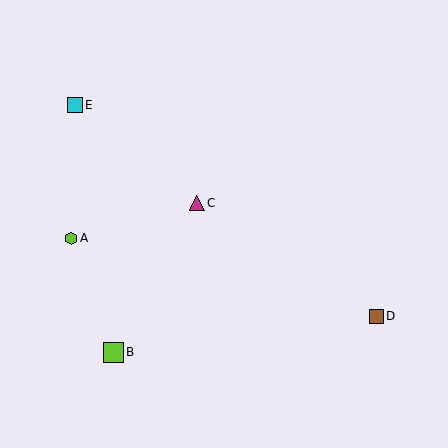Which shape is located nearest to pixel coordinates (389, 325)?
The brown square (labeled D) at (377, 316) is nearest to that location.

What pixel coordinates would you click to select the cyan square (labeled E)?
Click at (75, 105) to select the cyan square E.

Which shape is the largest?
The lime square (labeled B) is the largest.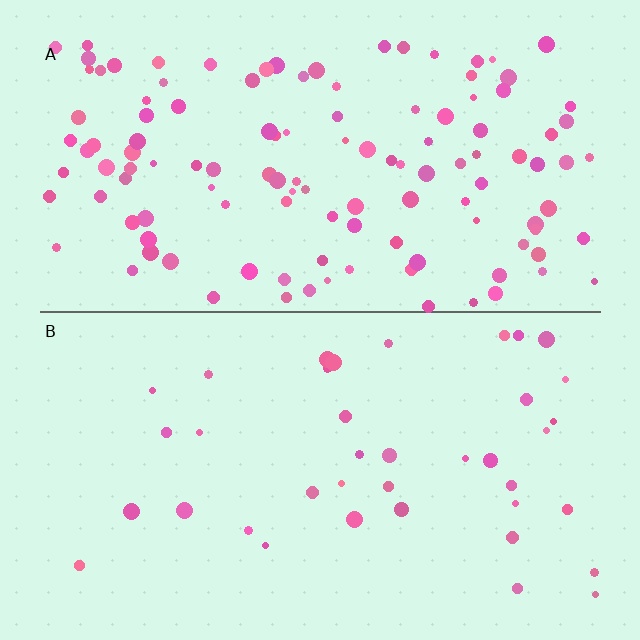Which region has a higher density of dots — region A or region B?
A (the top).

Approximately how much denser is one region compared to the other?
Approximately 3.2× — region A over region B.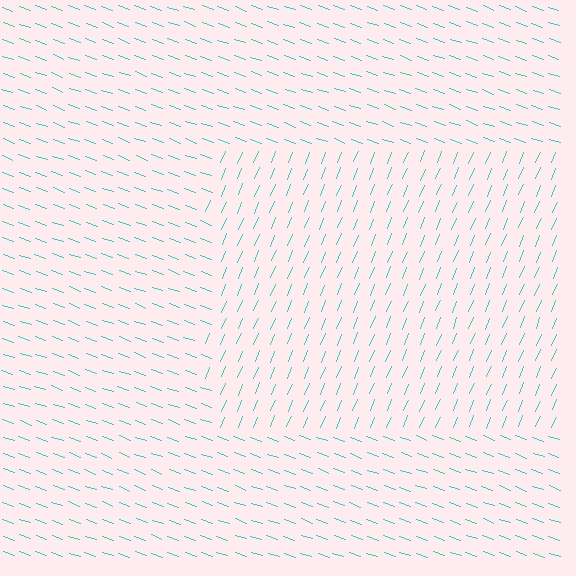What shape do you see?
I see a rectangle.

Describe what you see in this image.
The image is filled with small cyan line segments. A rectangle region in the image has lines oriented differently from the surrounding lines, creating a visible texture boundary.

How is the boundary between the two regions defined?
The boundary is defined purely by a change in line orientation (approximately 87 degrees difference). All lines are the same color and thickness.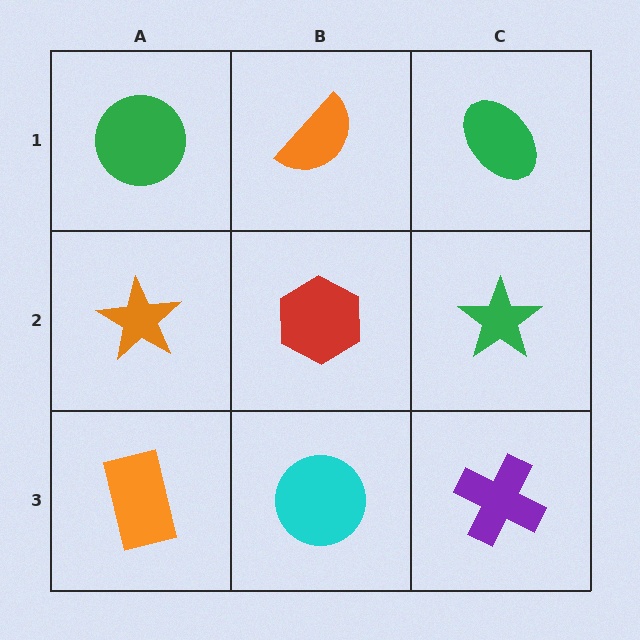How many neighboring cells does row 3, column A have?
2.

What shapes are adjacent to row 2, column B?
An orange semicircle (row 1, column B), a cyan circle (row 3, column B), an orange star (row 2, column A), a green star (row 2, column C).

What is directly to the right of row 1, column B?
A green ellipse.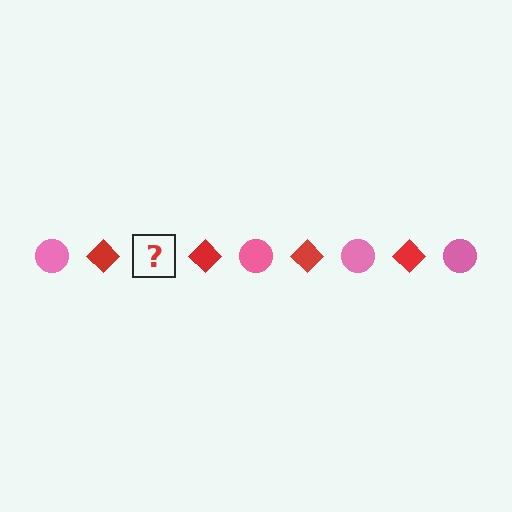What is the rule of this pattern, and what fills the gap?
The rule is that the pattern alternates between pink circle and red diamond. The gap should be filled with a pink circle.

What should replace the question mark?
The question mark should be replaced with a pink circle.